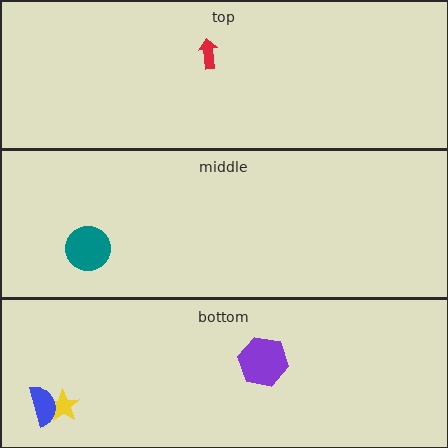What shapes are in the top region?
The red arrow.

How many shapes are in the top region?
1.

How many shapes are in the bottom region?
3.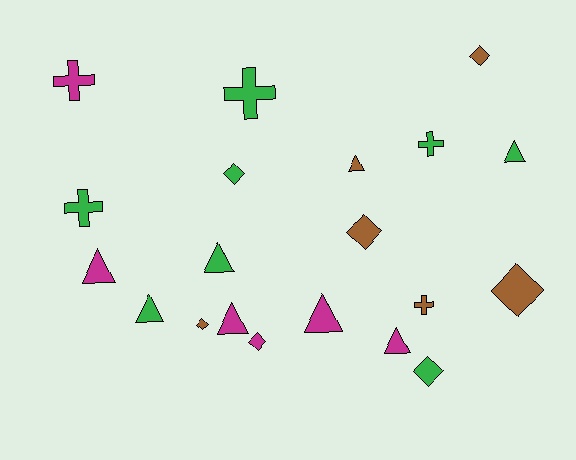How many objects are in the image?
There are 20 objects.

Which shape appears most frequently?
Triangle, with 8 objects.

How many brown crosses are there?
There is 1 brown cross.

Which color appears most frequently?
Green, with 8 objects.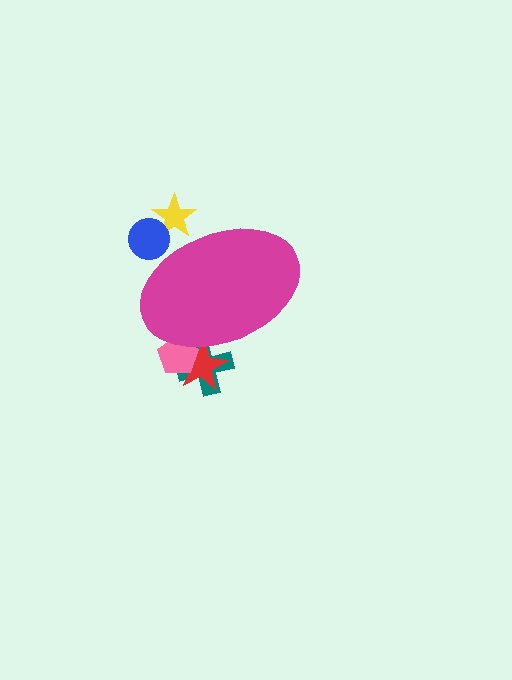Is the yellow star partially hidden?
Yes, the yellow star is partially hidden behind the magenta ellipse.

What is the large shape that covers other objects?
A magenta ellipse.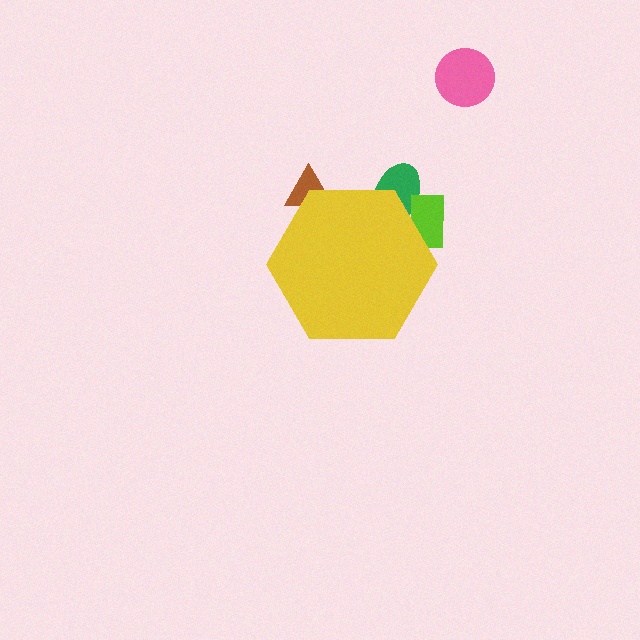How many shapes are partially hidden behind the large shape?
3 shapes are partially hidden.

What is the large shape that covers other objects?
A yellow hexagon.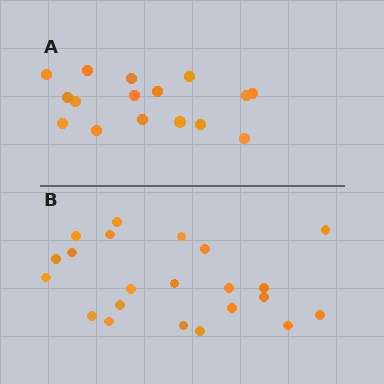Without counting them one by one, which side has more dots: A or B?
Region B (the bottom region) has more dots.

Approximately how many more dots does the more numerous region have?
Region B has about 6 more dots than region A.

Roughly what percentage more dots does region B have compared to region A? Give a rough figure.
About 40% more.